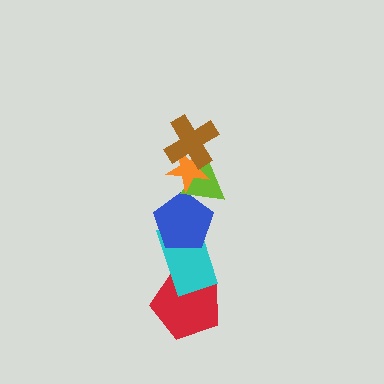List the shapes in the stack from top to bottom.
From top to bottom: the brown cross, the orange star, the lime triangle, the blue pentagon, the cyan rectangle, the red pentagon.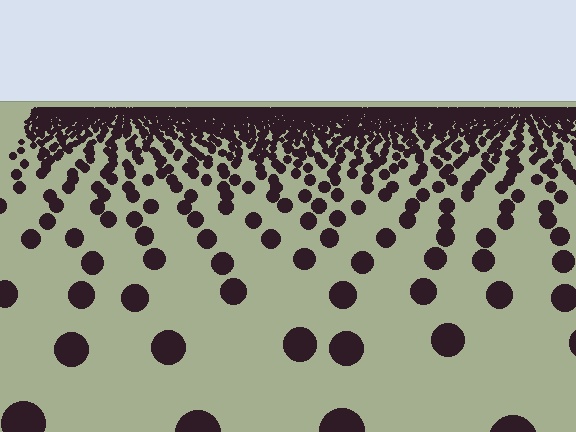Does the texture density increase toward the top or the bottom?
Density increases toward the top.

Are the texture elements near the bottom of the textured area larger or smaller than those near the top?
Larger. Near the bottom, elements are closer to the viewer and appear at a bigger on-screen size.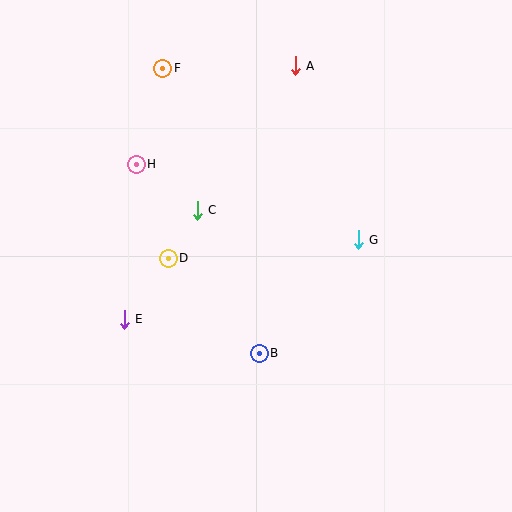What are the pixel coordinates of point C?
Point C is at (197, 210).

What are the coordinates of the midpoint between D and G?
The midpoint between D and G is at (263, 249).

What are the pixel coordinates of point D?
Point D is at (168, 258).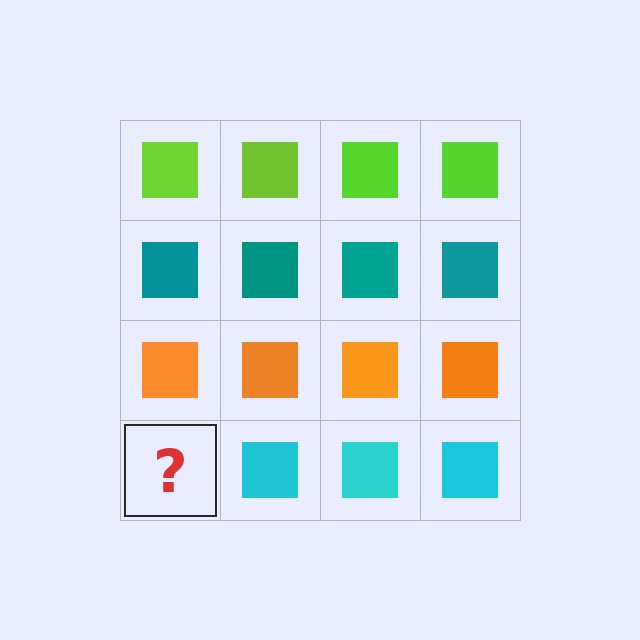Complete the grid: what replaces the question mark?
The question mark should be replaced with a cyan square.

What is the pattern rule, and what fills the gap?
The rule is that each row has a consistent color. The gap should be filled with a cyan square.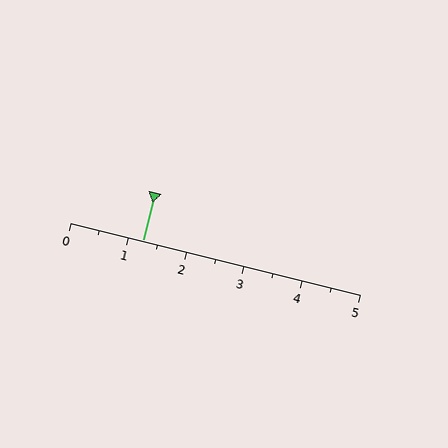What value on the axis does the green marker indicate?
The marker indicates approximately 1.2.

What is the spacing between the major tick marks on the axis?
The major ticks are spaced 1 apart.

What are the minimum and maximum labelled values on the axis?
The axis runs from 0 to 5.